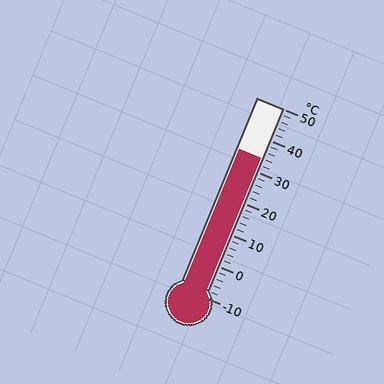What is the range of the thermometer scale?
The thermometer scale ranges from -10°C to 50°C.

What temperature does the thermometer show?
The thermometer shows approximately 34°C.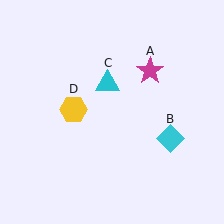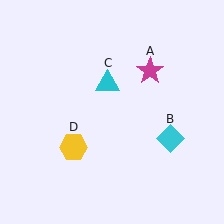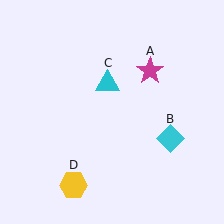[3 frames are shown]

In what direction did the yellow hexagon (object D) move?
The yellow hexagon (object D) moved down.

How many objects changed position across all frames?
1 object changed position: yellow hexagon (object D).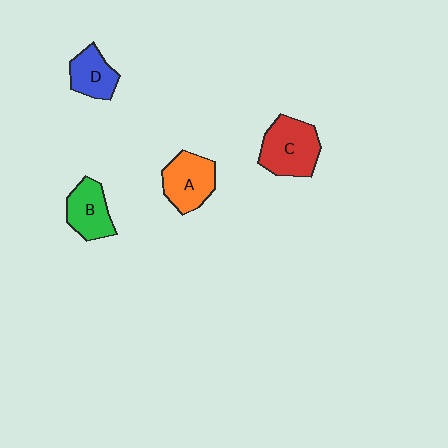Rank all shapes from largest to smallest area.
From largest to smallest: C (red), A (orange), B (green), D (blue).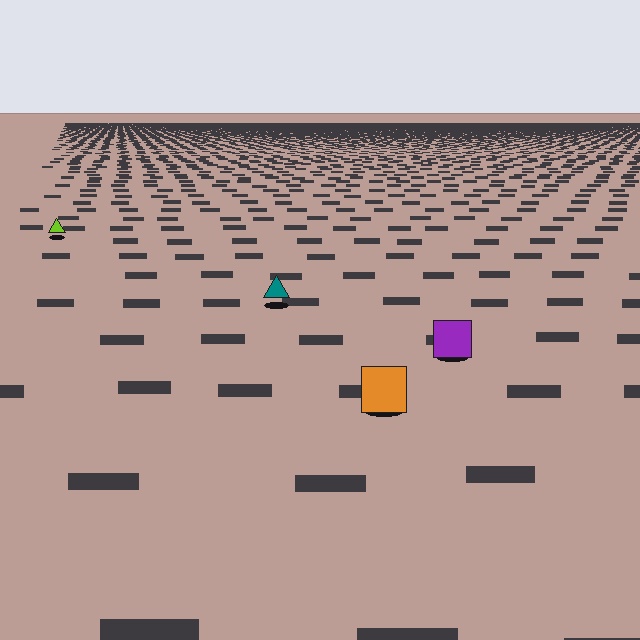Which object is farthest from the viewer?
The lime triangle is farthest from the viewer. It appears smaller and the ground texture around it is denser.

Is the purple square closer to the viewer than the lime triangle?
Yes. The purple square is closer — you can tell from the texture gradient: the ground texture is coarser near it.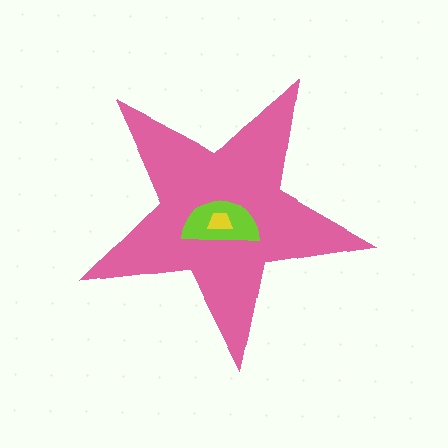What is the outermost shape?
The pink star.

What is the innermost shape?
The yellow trapezoid.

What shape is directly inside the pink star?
The lime semicircle.